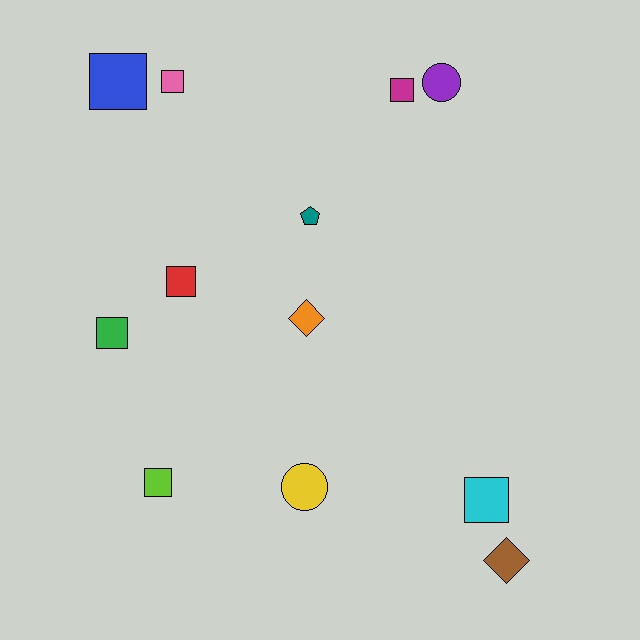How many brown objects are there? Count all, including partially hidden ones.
There is 1 brown object.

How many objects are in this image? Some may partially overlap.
There are 12 objects.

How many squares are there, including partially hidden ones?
There are 7 squares.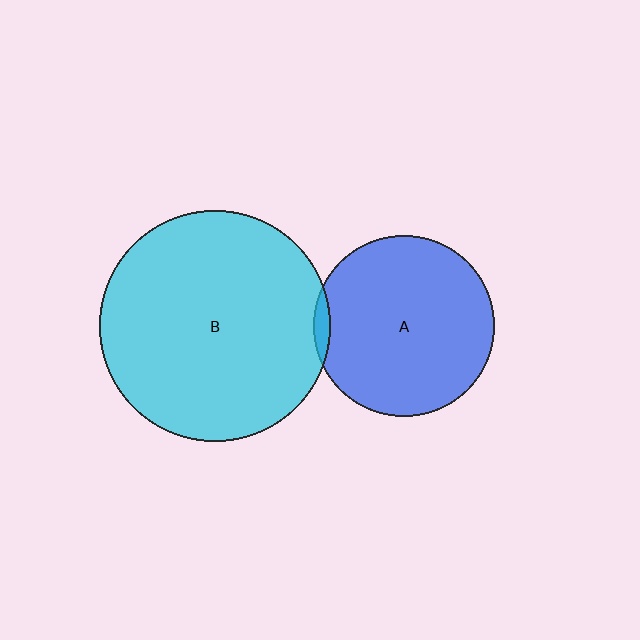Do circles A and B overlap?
Yes.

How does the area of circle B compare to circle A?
Approximately 1.6 times.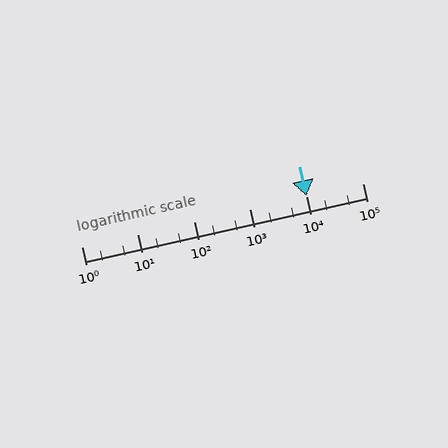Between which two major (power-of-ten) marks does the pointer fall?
The pointer is between 10000 and 100000.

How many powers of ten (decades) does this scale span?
The scale spans 5 decades, from 1 to 100000.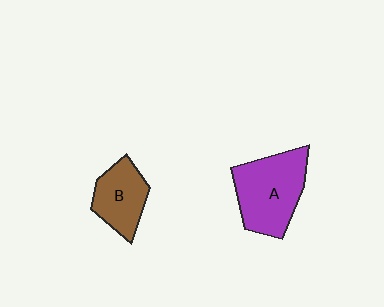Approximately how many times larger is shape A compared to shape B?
Approximately 1.5 times.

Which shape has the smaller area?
Shape B (brown).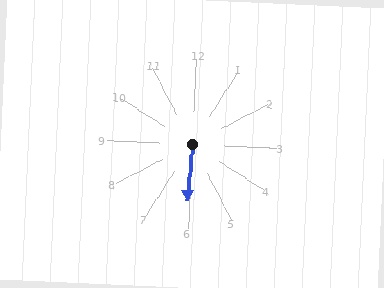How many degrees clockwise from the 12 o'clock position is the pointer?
Approximately 183 degrees.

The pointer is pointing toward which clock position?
Roughly 6 o'clock.